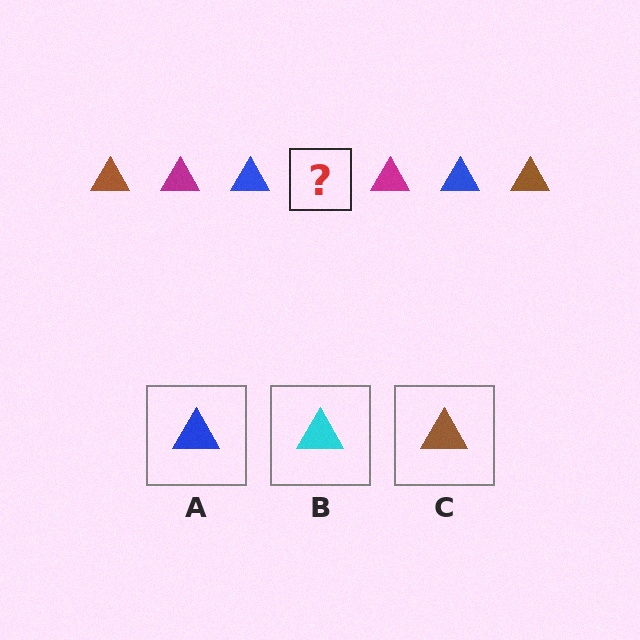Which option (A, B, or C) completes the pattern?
C.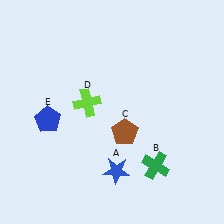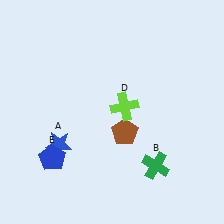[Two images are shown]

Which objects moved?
The objects that moved are: the blue star (A), the lime cross (D), the blue pentagon (E).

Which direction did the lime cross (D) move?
The lime cross (D) moved right.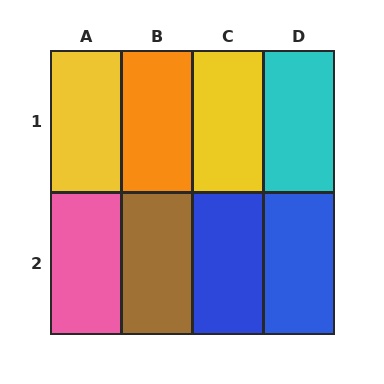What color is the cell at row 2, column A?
Pink.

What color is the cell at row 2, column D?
Blue.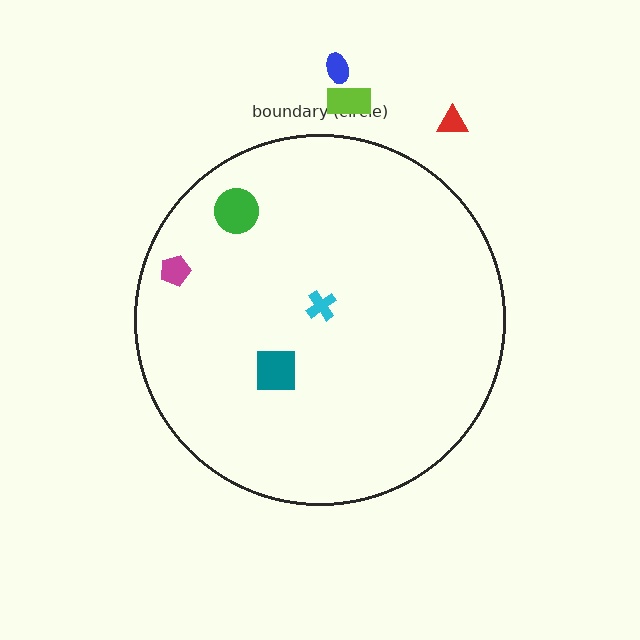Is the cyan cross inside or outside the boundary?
Inside.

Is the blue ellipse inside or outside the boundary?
Outside.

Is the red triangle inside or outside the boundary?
Outside.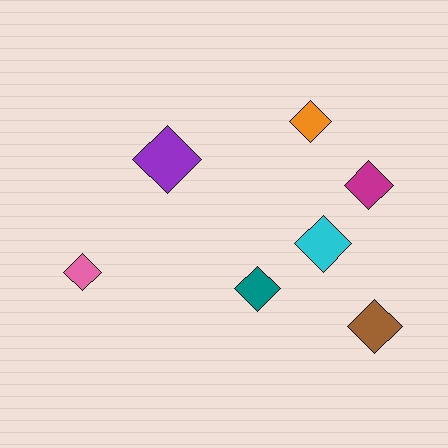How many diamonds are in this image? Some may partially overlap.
There are 7 diamonds.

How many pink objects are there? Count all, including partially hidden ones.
There is 1 pink object.